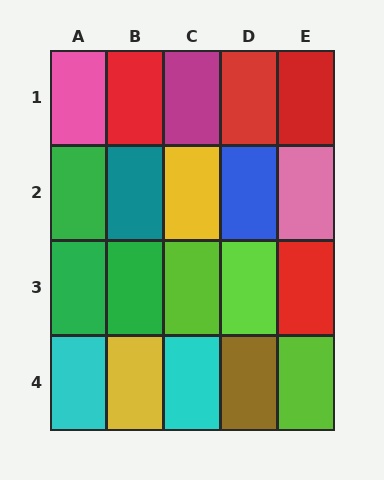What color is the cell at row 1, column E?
Red.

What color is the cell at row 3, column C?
Lime.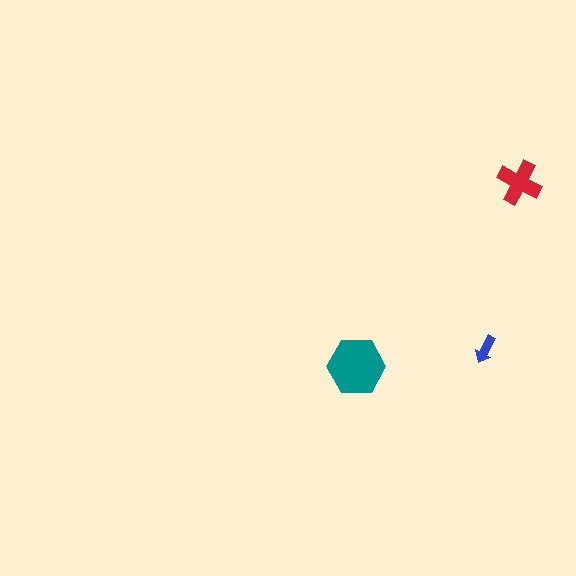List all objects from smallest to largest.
The blue arrow, the red cross, the teal hexagon.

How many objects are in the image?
There are 3 objects in the image.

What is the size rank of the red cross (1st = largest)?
2nd.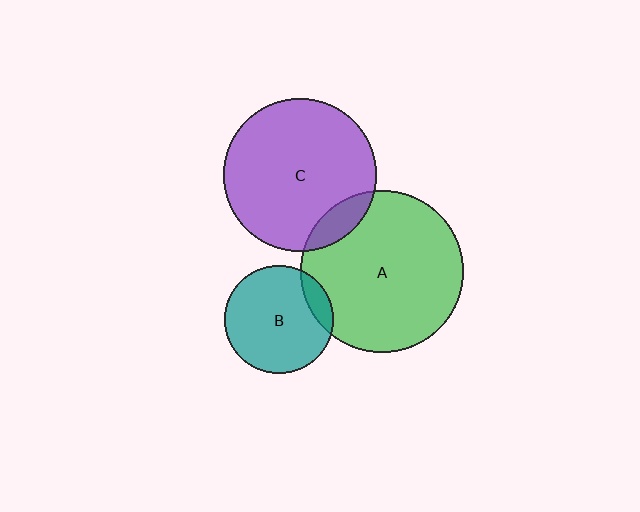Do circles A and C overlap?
Yes.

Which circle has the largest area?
Circle A (green).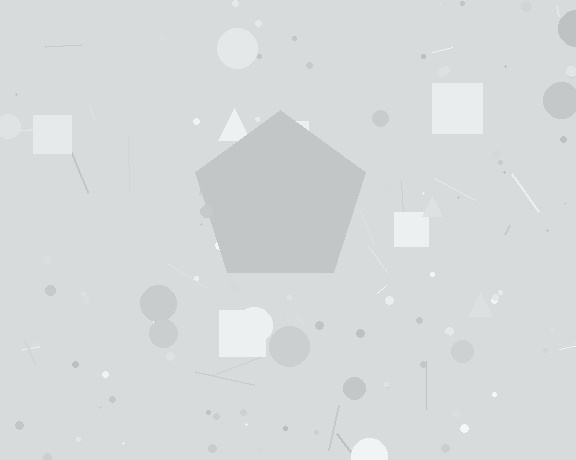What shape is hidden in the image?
A pentagon is hidden in the image.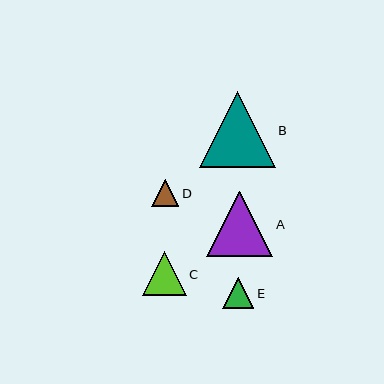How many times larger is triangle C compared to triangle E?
Triangle C is approximately 1.4 times the size of triangle E.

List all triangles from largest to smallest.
From largest to smallest: B, A, C, E, D.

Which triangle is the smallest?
Triangle D is the smallest with a size of approximately 28 pixels.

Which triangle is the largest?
Triangle B is the largest with a size of approximately 76 pixels.